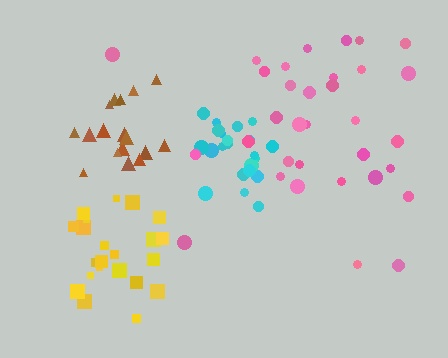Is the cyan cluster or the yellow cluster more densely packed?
Cyan.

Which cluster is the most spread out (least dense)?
Pink.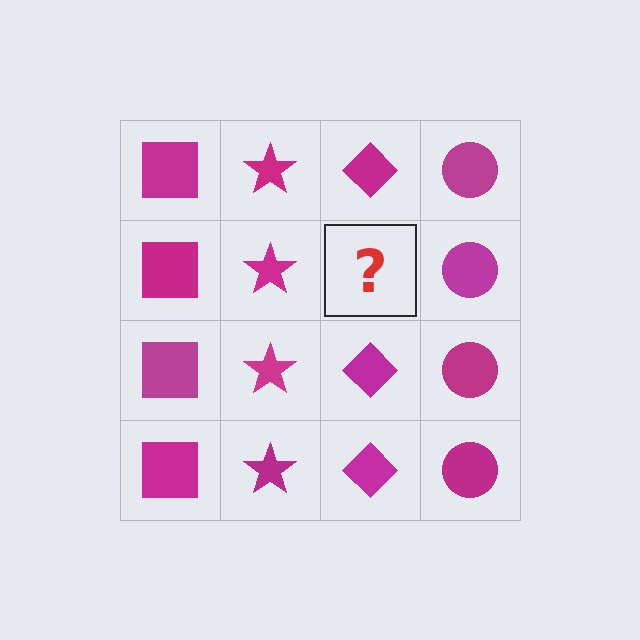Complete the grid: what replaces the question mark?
The question mark should be replaced with a magenta diamond.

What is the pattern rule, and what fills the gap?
The rule is that each column has a consistent shape. The gap should be filled with a magenta diamond.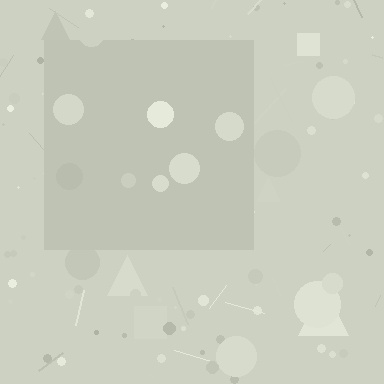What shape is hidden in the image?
A square is hidden in the image.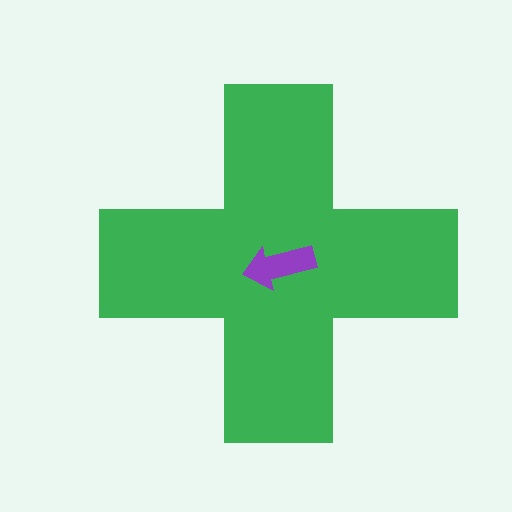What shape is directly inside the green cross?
The purple arrow.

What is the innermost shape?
The purple arrow.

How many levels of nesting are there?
2.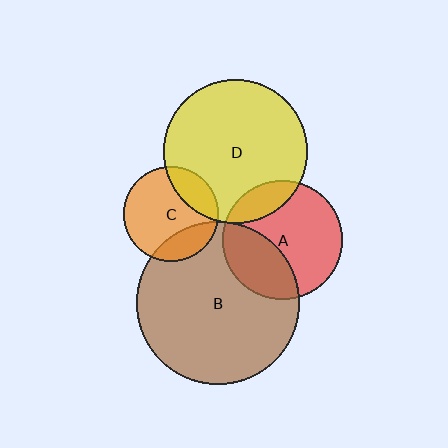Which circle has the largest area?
Circle B (brown).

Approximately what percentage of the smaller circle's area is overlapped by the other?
Approximately 5%.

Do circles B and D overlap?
Yes.